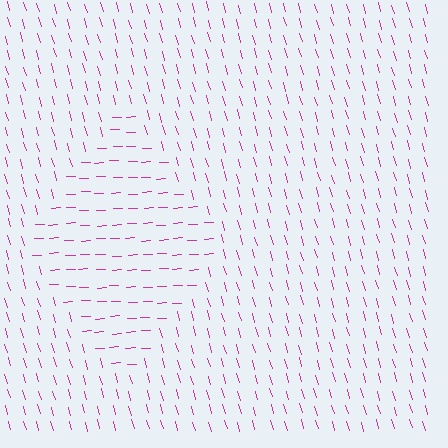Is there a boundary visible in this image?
Yes, there is a texture boundary formed by a change in line orientation.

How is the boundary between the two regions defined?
The boundary is defined purely by a change in line orientation (approximately 77 degrees difference). All lines are the same color and thickness.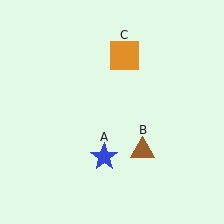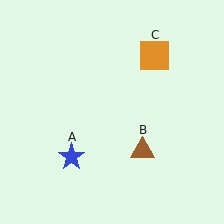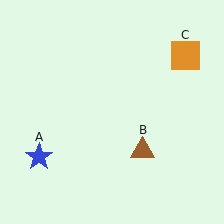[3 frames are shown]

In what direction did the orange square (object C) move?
The orange square (object C) moved right.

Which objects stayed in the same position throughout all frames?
Brown triangle (object B) remained stationary.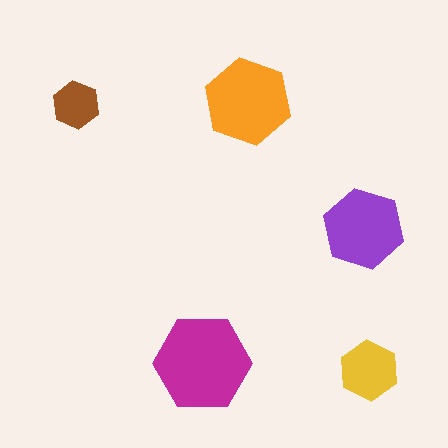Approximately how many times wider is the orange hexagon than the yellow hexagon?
About 1.5 times wider.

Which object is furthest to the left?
The brown hexagon is leftmost.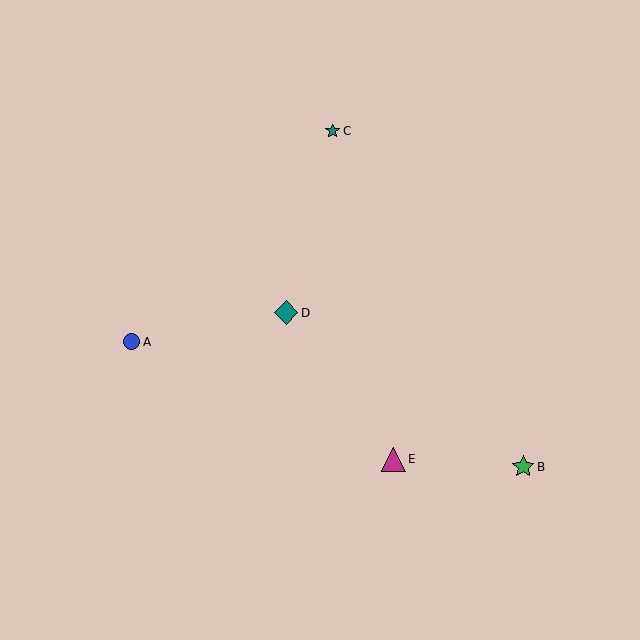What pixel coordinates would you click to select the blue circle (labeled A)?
Click at (132, 342) to select the blue circle A.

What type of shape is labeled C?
Shape C is a teal star.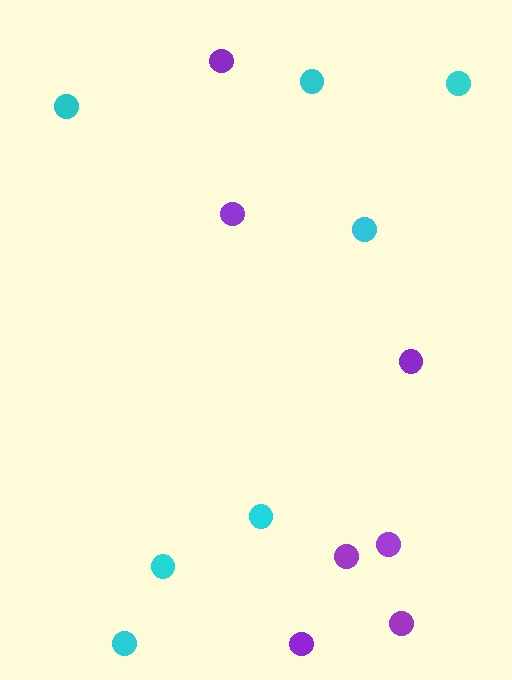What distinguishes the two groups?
There are 2 groups: one group of cyan circles (7) and one group of purple circles (7).